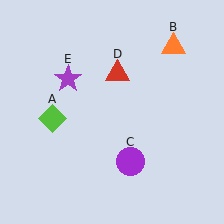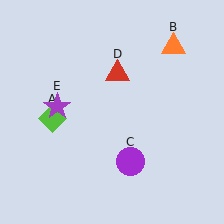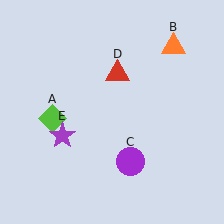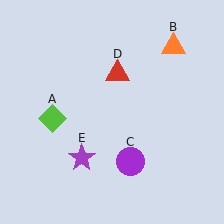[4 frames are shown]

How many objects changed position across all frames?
1 object changed position: purple star (object E).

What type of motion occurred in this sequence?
The purple star (object E) rotated counterclockwise around the center of the scene.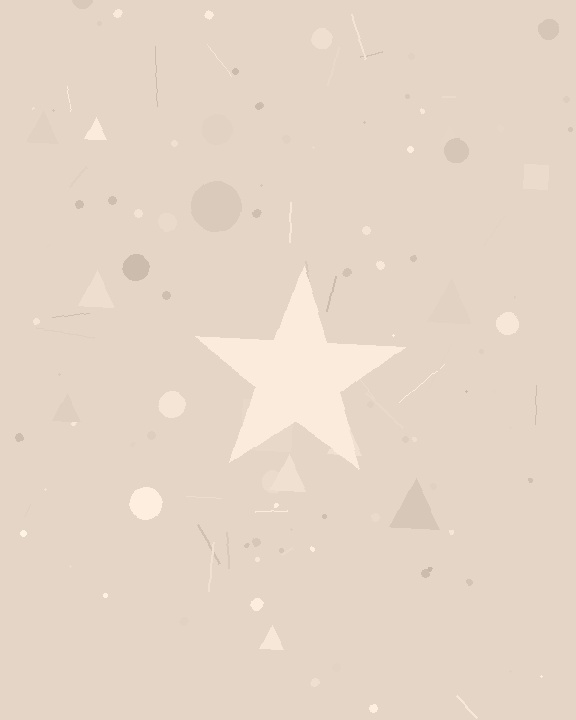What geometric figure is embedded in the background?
A star is embedded in the background.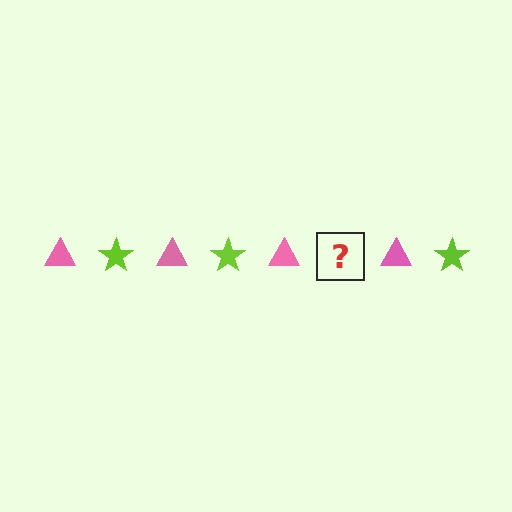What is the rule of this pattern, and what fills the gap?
The rule is that the pattern alternates between pink triangle and lime star. The gap should be filled with a lime star.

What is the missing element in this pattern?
The missing element is a lime star.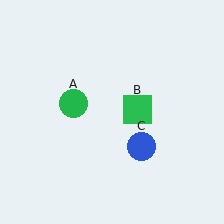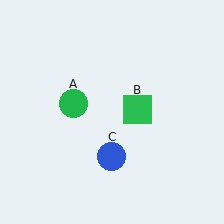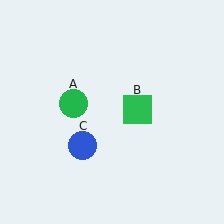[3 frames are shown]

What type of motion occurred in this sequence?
The blue circle (object C) rotated clockwise around the center of the scene.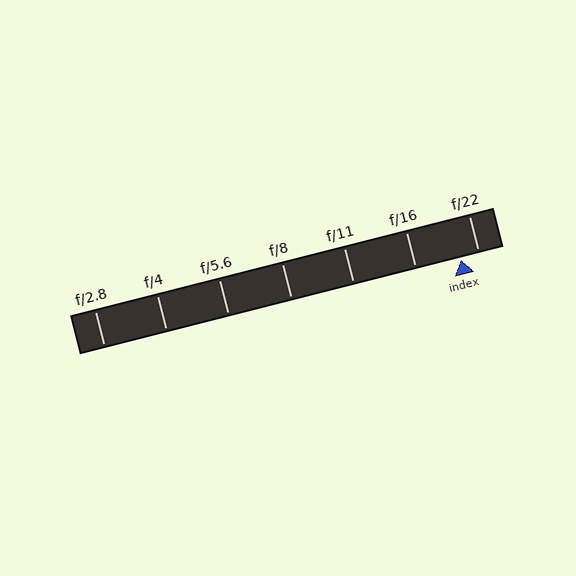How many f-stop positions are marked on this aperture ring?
There are 7 f-stop positions marked.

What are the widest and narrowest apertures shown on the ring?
The widest aperture shown is f/2.8 and the narrowest is f/22.